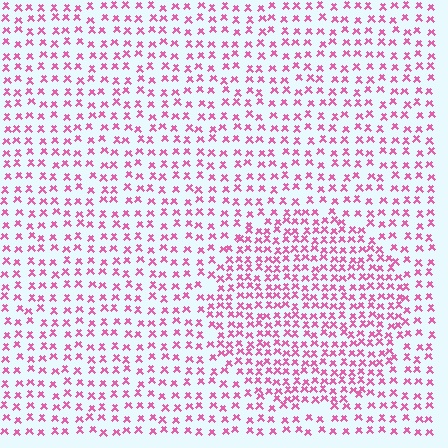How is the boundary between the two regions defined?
The boundary is defined by a change in element density (approximately 1.7x ratio). All elements are the same color, size, and shape.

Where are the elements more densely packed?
The elements are more densely packed inside the circle boundary.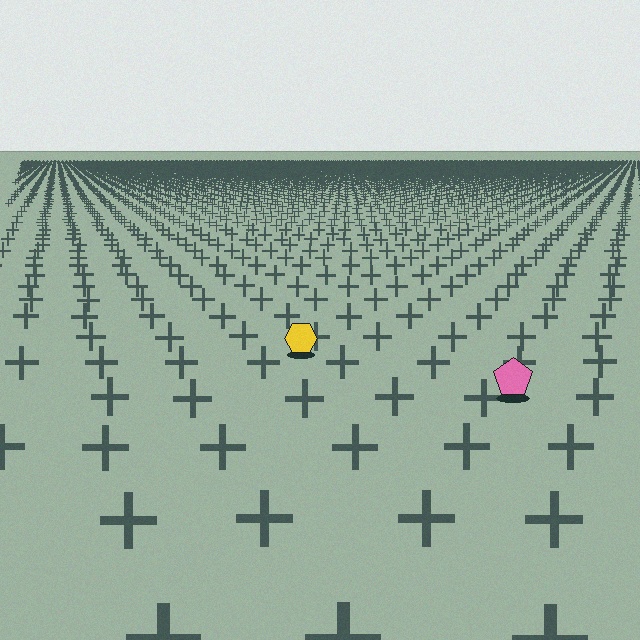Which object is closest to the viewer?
The pink pentagon is closest. The texture marks near it are larger and more spread out.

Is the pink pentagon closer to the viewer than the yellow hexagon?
Yes. The pink pentagon is closer — you can tell from the texture gradient: the ground texture is coarser near it.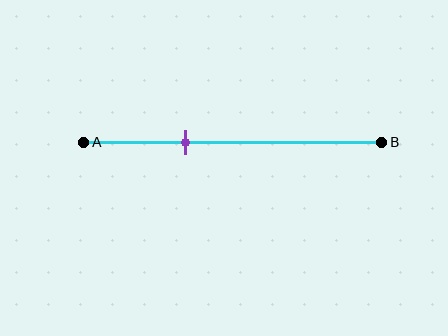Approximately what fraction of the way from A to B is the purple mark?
The purple mark is approximately 35% of the way from A to B.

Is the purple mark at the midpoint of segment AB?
No, the mark is at about 35% from A, not at the 50% midpoint.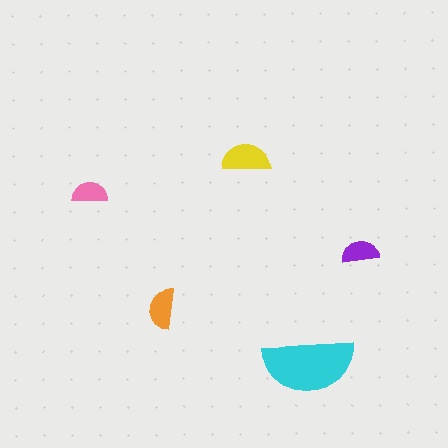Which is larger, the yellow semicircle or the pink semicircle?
The yellow one.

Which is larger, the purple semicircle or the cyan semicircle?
The cyan one.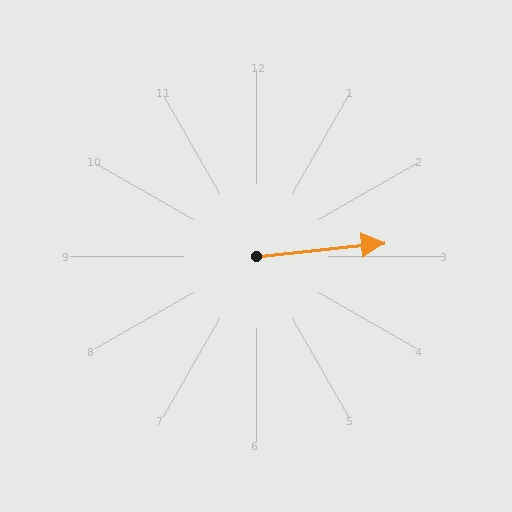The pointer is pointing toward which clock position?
Roughly 3 o'clock.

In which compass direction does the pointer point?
East.